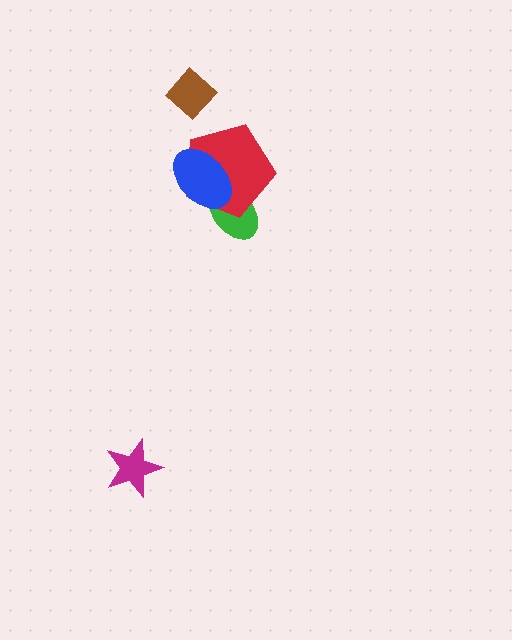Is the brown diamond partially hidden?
No, no other shape covers it.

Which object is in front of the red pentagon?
The blue ellipse is in front of the red pentagon.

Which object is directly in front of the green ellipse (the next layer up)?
The red pentagon is directly in front of the green ellipse.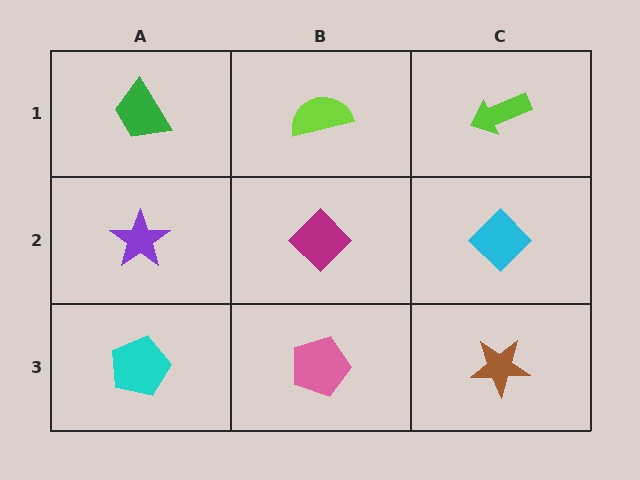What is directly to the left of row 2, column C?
A magenta diamond.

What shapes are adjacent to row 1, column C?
A cyan diamond (row 2, column C), a lime semicircle (row 1, column B).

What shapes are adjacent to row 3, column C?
A cyan diamond (row 2, column C), a pink pentagon (row 3, column B).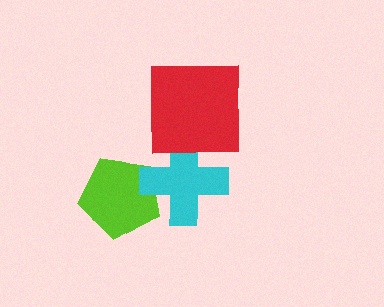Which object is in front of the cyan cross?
The red square is in front of the cyan cross.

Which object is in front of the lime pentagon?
The cyan cross is in front of the lime pentagon.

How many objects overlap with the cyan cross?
2 objects overlap with the cyan cross.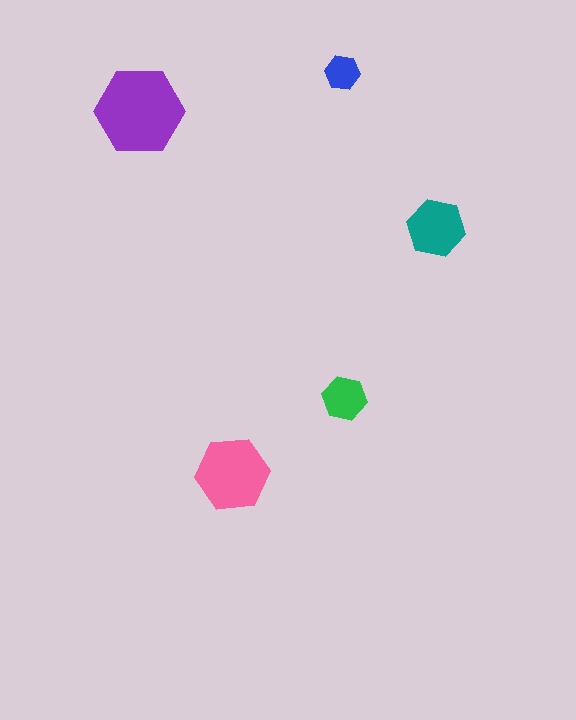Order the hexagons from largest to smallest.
the purple one, the pink one, the teal one, the green one, the blue one.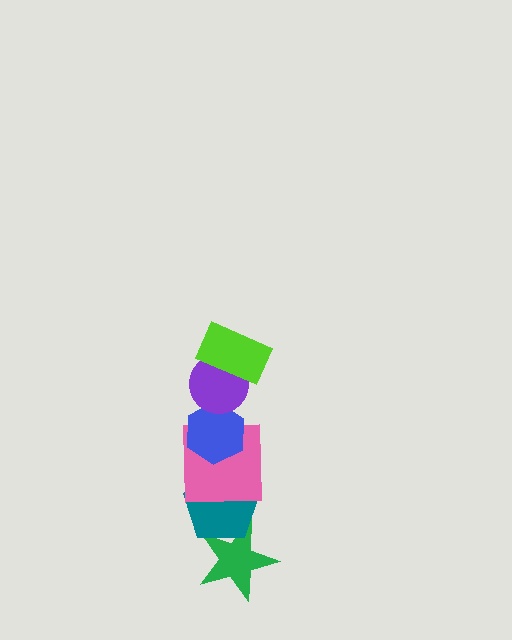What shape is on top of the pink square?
The blue hexagon is on top of the pink square.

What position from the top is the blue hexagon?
The blue hexagon is 3rd from the top.